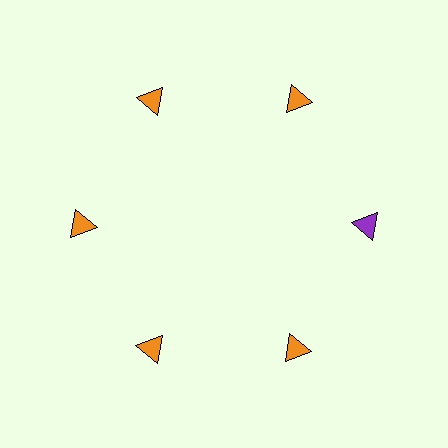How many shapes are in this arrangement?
There are 6 shapes arranged in a ring pattern.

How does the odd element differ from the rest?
It has a different color: purple instead of orange.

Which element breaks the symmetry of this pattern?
The purple triangle at roughly the 3 o'clock position breaks the symmetry. All other shapes are orange triangles.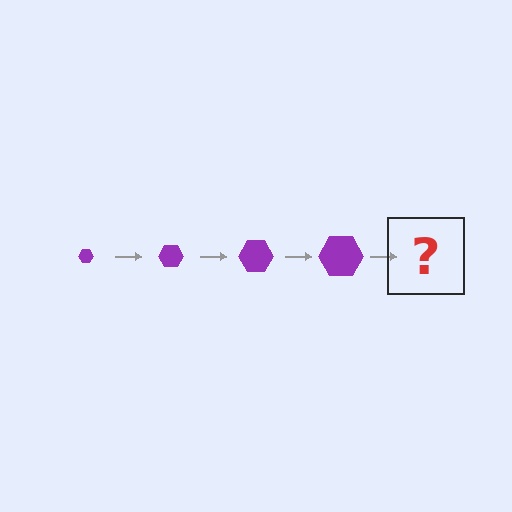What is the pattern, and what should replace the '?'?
The pattern is that the hexagon gets progressively larger each step. The '?' should be a purple hexagon, larger than the previous one.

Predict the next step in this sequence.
The next step is a purple hexagon, larger than the previous one.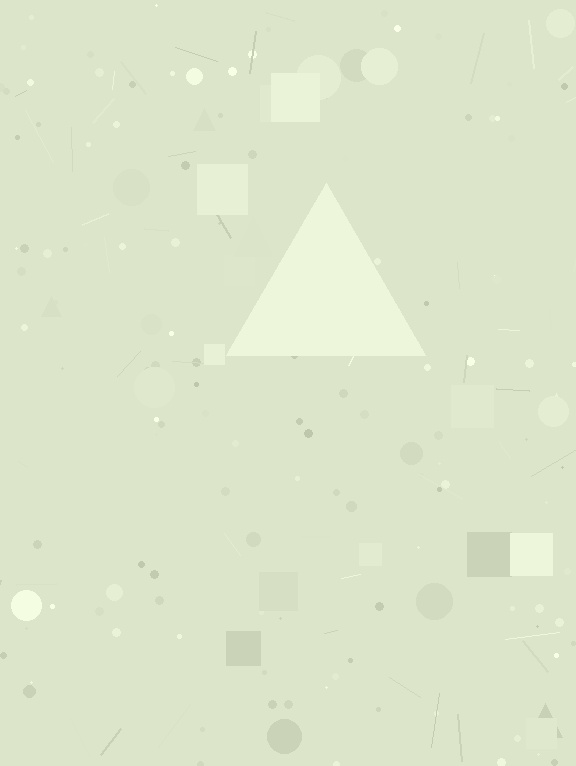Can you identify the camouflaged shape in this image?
The camouflaged shape is a triangle.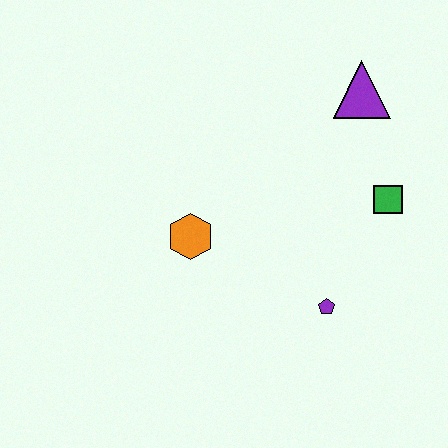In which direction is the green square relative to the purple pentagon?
The green square is above the purple pentagon.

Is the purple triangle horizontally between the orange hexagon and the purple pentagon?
No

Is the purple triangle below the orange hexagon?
No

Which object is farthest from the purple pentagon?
The purple triangle is farthest from the purple pentagon.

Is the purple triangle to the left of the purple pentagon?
No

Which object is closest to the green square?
The purple triangle is closest to the green square.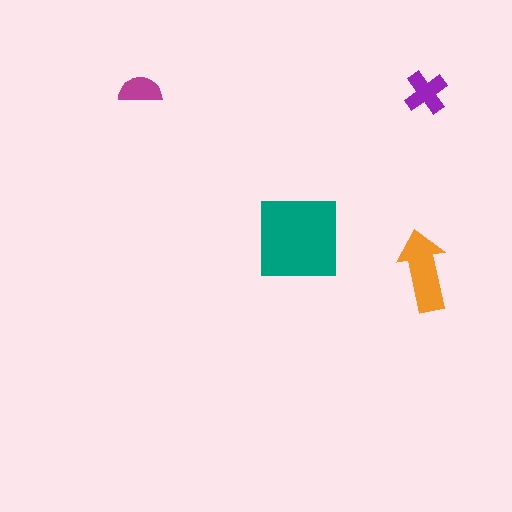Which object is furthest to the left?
The magenta semicircle is leftmost.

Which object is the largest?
The teal square.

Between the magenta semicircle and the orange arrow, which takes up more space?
The orange arrow.